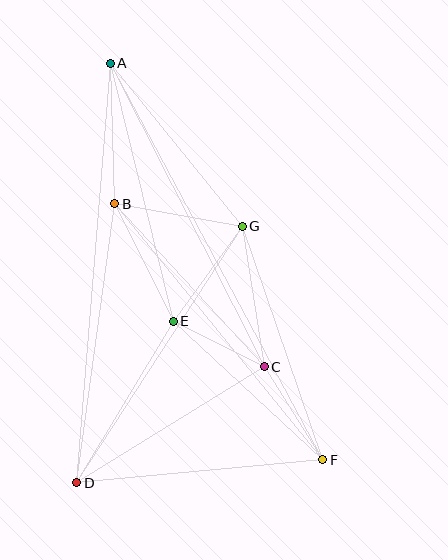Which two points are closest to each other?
Points C and E are closest to each other.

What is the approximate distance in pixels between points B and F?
The distance between B and F is approximately 330 pixels.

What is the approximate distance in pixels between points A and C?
The distance between A and C is approximately 340 pixels.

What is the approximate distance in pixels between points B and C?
The distance between B and C is approximately 221 pixels.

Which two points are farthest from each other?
Points A and F are farthest from each other.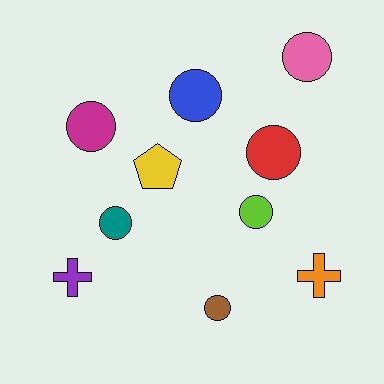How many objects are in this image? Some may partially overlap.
There are 10 objects.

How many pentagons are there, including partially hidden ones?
There is 1 pentagon.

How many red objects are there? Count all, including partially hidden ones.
There is 1 red object.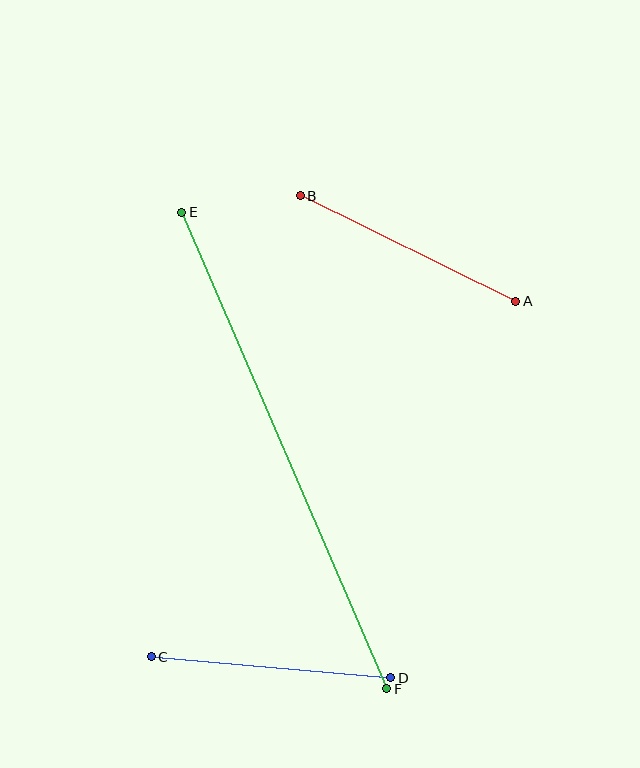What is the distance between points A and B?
The distance is approximately 240 pixels.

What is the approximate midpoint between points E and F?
The midpoint is at approximately (284, 450) pixels.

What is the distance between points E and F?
The distance is approximately 519 pixels.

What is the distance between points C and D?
The distance is approximately 241 pixels.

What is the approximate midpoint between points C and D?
The midpoint is at approximately (271, 667) pixels.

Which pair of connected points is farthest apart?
Points E and F are farthest apart.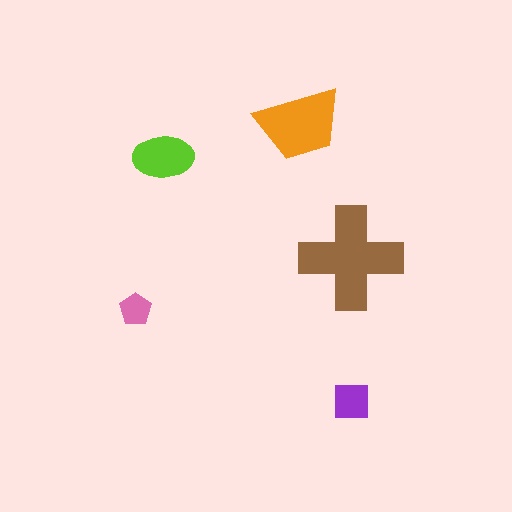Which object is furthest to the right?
The purple square is rightmost.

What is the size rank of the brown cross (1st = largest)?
1st.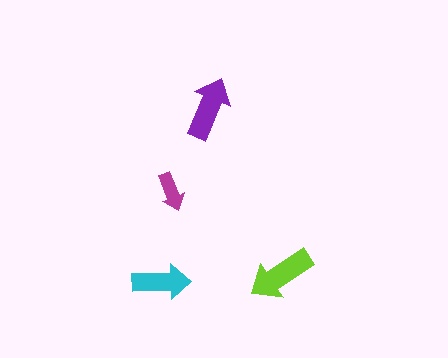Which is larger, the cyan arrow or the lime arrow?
The lime one.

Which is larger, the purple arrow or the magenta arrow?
The purple one.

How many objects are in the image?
There are 4 objects in the image.